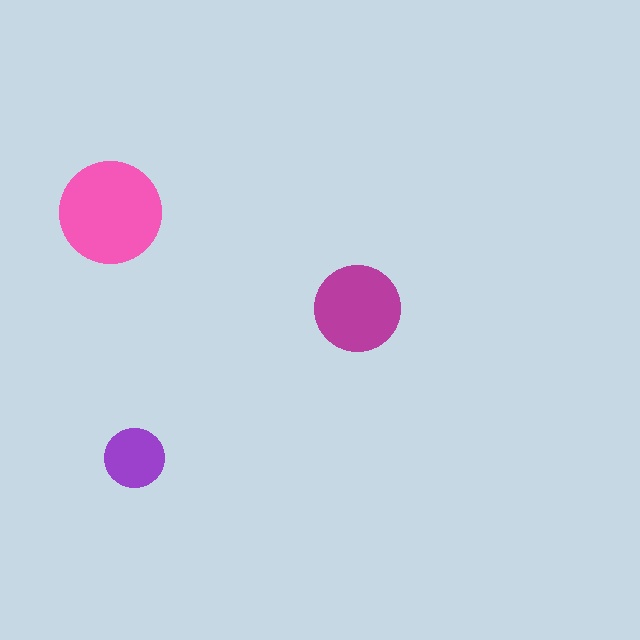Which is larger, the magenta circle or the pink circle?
The pink one.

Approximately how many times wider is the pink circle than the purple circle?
About 1.5 times wider.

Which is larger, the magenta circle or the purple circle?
The magenta one.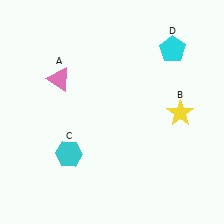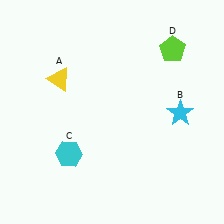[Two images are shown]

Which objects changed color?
A changed from pink to yellow. B changed from yellow to cyan. D changed from cyan to lime.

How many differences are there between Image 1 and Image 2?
There are 3 differences between the two images.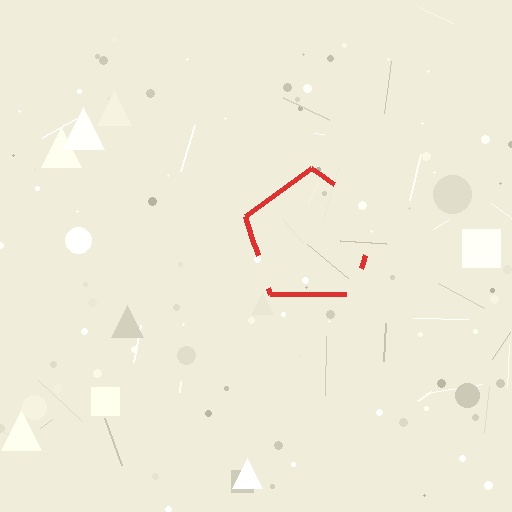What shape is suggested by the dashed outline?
The dashed outline suggests a pentagon.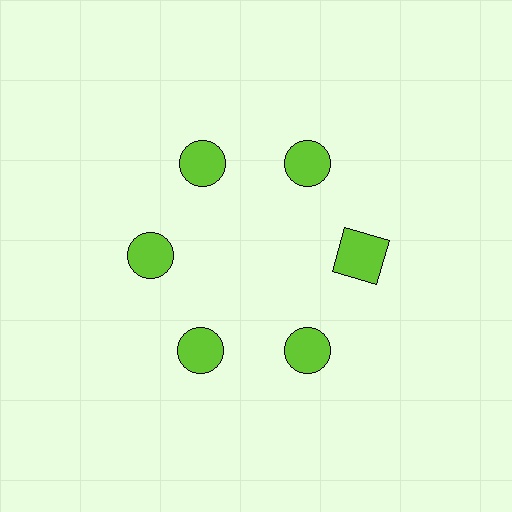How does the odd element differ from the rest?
It has a different shape: square instead of circle.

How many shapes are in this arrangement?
There are 6 shapes arranged in a ring pattern.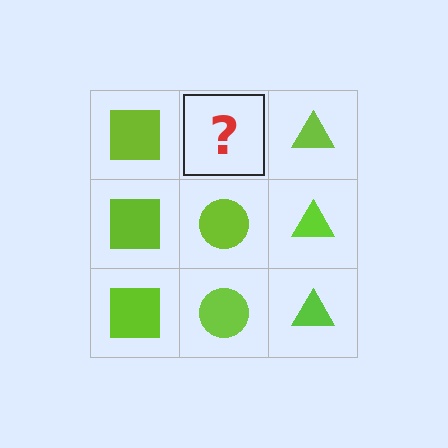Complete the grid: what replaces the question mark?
The question mark should be replaced with a lime circle.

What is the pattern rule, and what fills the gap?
The rule is that each column has a consistent shape. The gap should be filled with a lime circle.